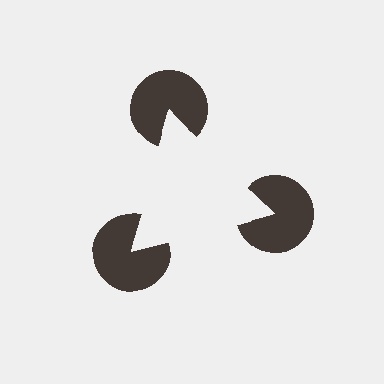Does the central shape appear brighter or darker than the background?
It typically appears slightly brighter than the background, even though no actual brightness change is drawn.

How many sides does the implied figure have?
3 sides.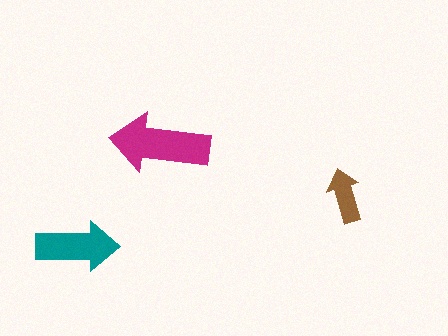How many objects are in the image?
There are 3 objects in the image.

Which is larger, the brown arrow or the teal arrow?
The teal one.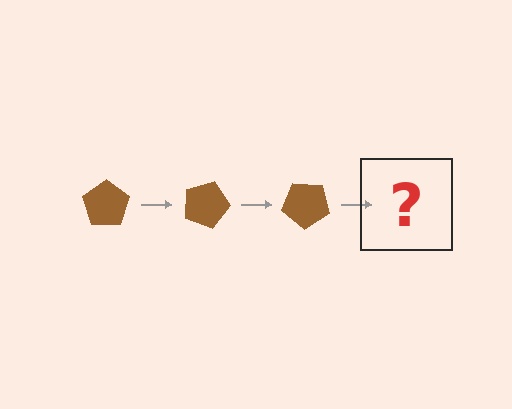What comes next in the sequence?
The next element should be a brown pentagon rotated 60 degrees.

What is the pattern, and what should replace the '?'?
The pattern is that the pentagon rotates 20 degrees each step. The '?' should be a brown pentagon rotated 60 degrees.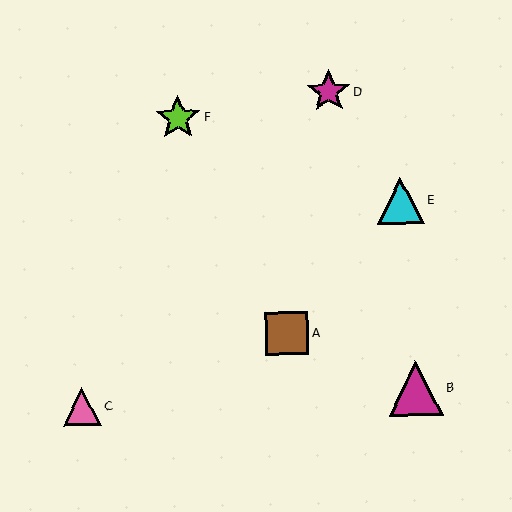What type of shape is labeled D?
Shape D is a magenta star.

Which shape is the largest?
The magenta triangle (labeled B) is the largest.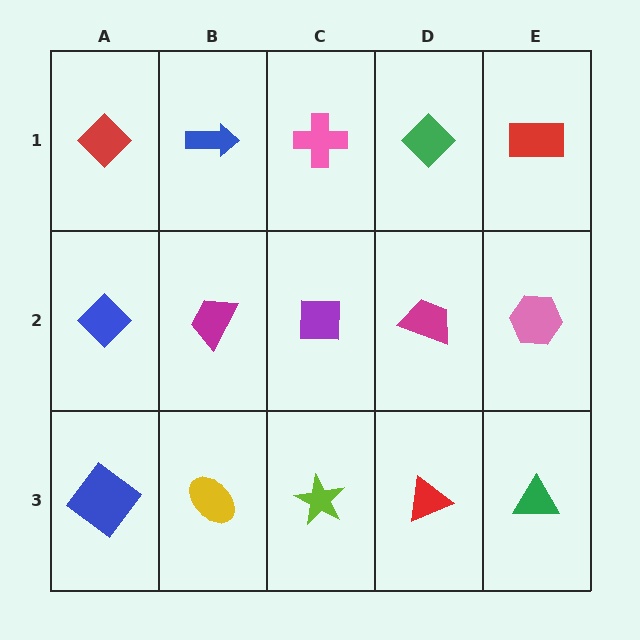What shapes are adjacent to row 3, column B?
A magenta trapezoid (row 2, column B), a blue diamond (row 3, column A), a lime star (row 3, column C).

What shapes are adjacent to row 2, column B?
A blue arrow (row 1, column B), a yellow ellipse (row 3, column B), a blue diamond (row 2, column A), a purple square (row 2, column C).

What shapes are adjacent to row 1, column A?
A blue diamond (row 2, column A), a blue arrow (row 1, column B).